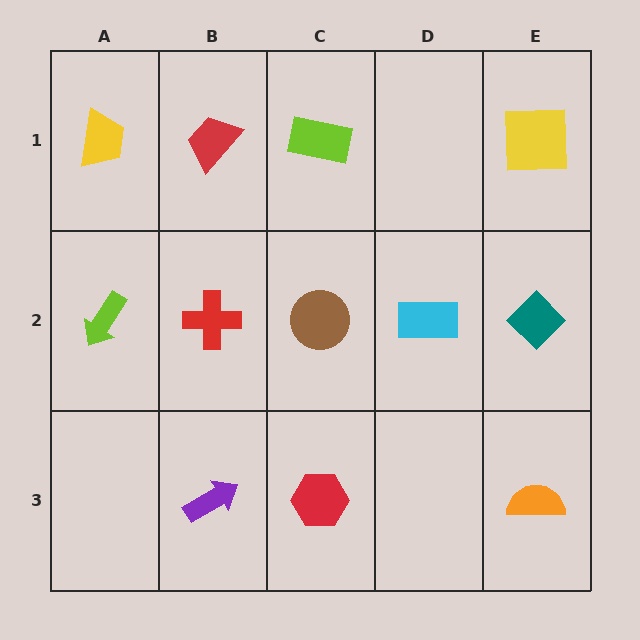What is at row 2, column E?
A teal diamond.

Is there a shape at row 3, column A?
No, that cell is empty.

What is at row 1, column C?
A lime rectangle.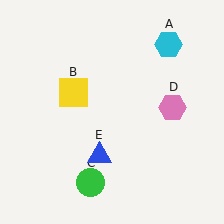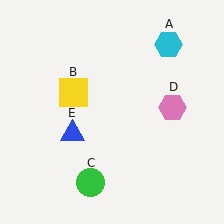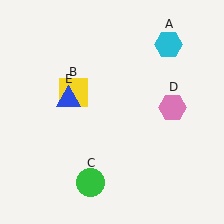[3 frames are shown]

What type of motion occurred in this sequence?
The blue triangle (object E) rotated clockwise around the center of the scene.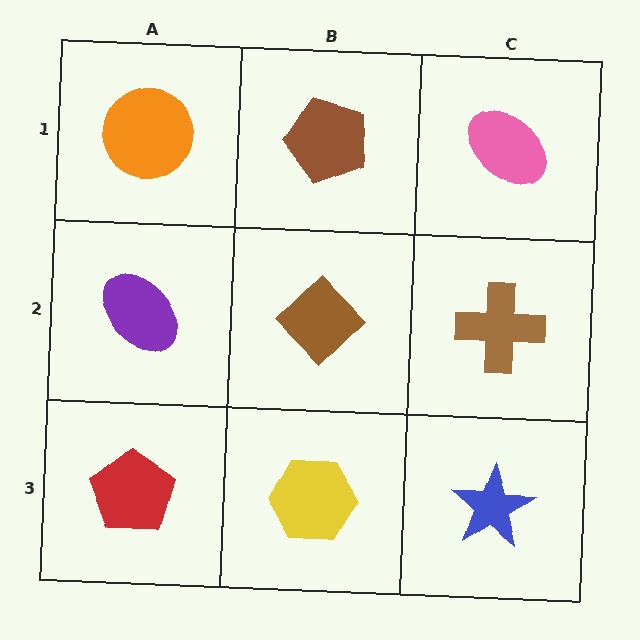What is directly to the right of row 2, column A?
A brown diamond.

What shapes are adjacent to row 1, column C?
A brown cross (row 2, column C), a brown pentagon (row 1, column B).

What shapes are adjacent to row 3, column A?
A purple ellipse (row 2, column A), a yellow hexagon (row 3, column B).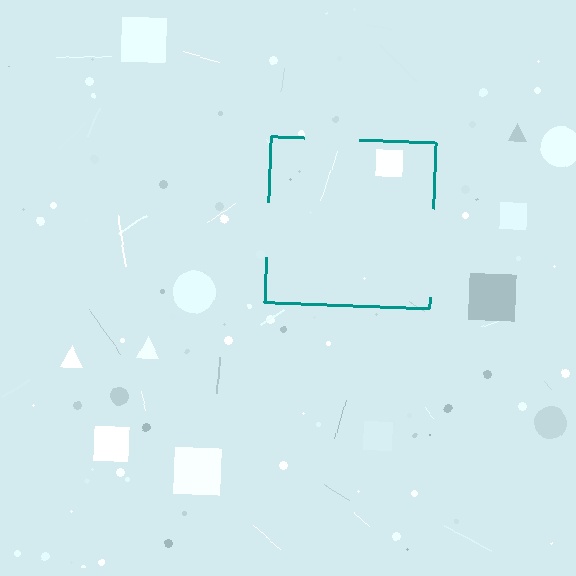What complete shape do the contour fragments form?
The contour fragments form a square.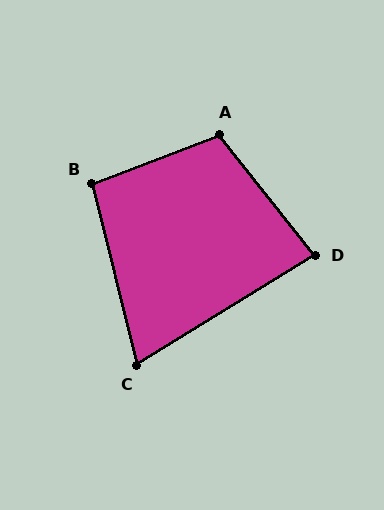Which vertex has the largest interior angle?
A, at approximately 108 degrees.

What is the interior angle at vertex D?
Approximately 83 degrees (acute).